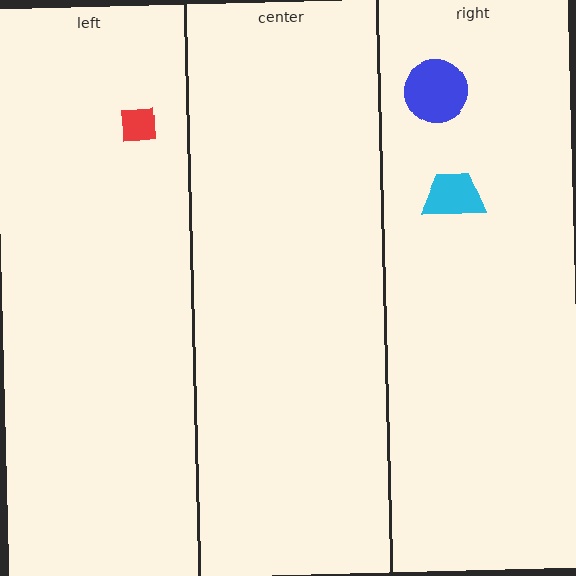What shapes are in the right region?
The blue circle, the cyan trapezoid.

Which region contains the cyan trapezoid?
The right region.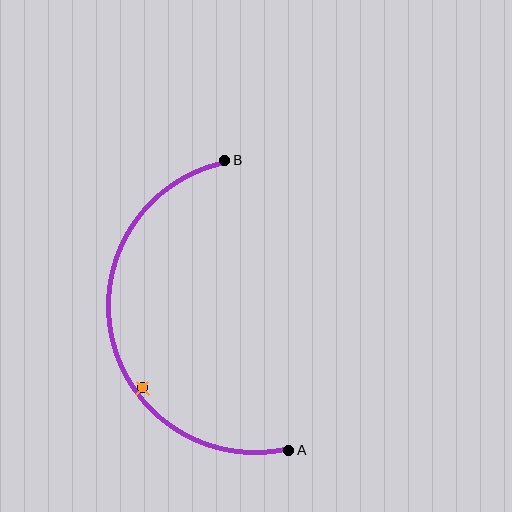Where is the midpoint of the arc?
The arc midpoint is the point on the curve farthest from the straight line joining A and B. It sits to the left of that line.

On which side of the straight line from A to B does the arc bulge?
The arc bulges to the left of the straight line connecting A and B.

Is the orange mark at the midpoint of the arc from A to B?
No — the orange mark does not lie on the arc at all. It sits slightly inside the curve.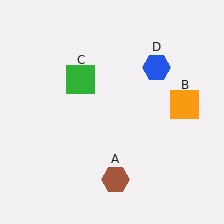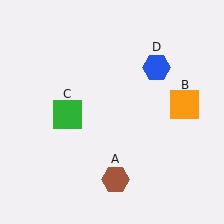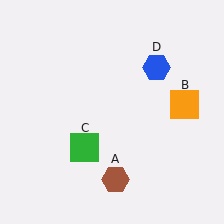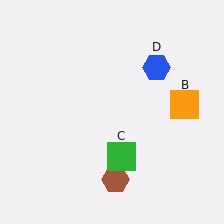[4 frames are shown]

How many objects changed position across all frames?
1 object changed position: green square (object C).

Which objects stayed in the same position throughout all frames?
Brown hexagon (object A) and orange square (object B) and blue hexagon (object D) remained stationary.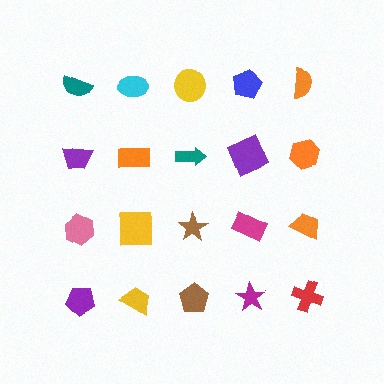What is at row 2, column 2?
An orange rectangle.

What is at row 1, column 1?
A teal semicircle.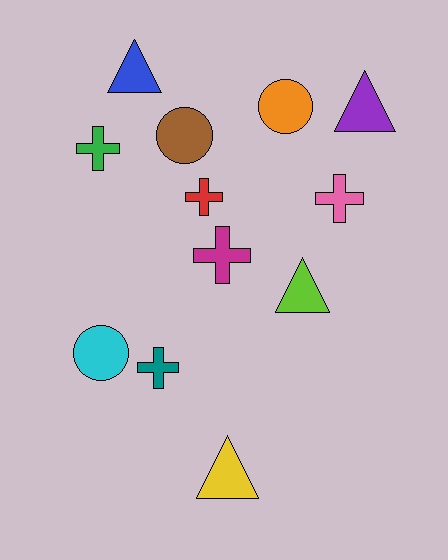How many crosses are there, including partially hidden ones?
There are 5 crosses.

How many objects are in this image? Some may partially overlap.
There are 12 objects.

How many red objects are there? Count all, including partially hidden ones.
There is 1 red object.